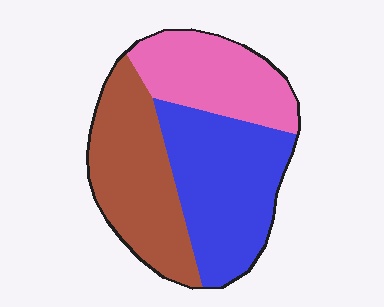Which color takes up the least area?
Pink, at roughly 25%.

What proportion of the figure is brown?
Brown takes up about one third (1/3) of the figure.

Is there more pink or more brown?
Brown.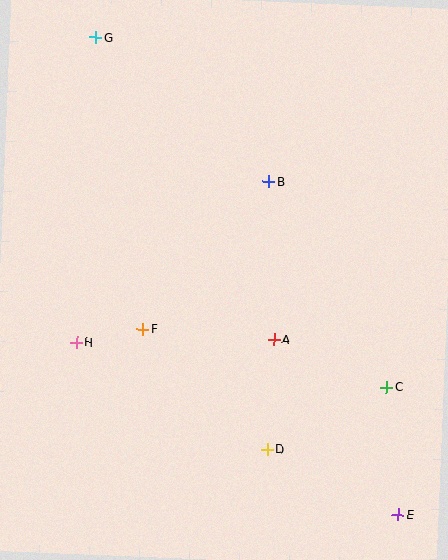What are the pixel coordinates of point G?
Point G is at (95, 38).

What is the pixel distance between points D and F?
The distance between D and F is 173 pixels.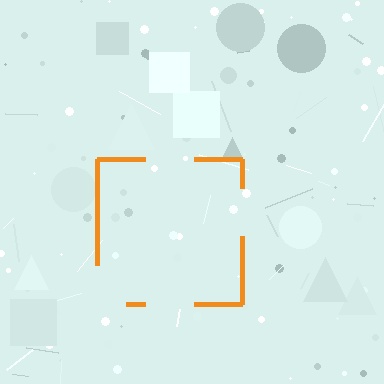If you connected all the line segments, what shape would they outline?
They would outline a square.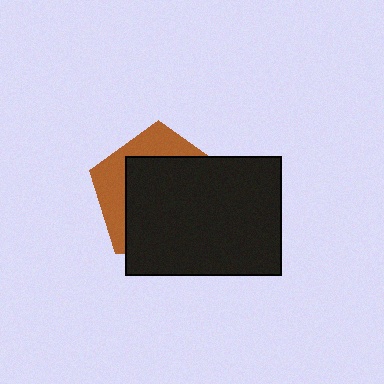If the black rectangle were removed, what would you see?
You would see the complete brown pentagon.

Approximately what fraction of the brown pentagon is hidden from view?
Roughly 69% of the brown pentagon is hidden behind the black rectangle.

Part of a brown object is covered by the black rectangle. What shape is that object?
It is a pentagon.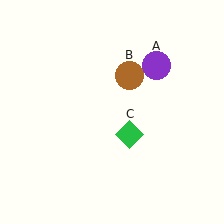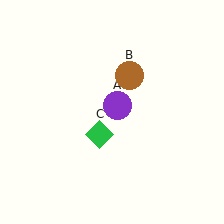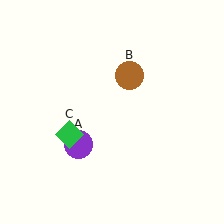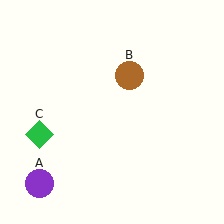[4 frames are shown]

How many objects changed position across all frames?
2 objects changed position: purple circle (object A), green diamond (object C).